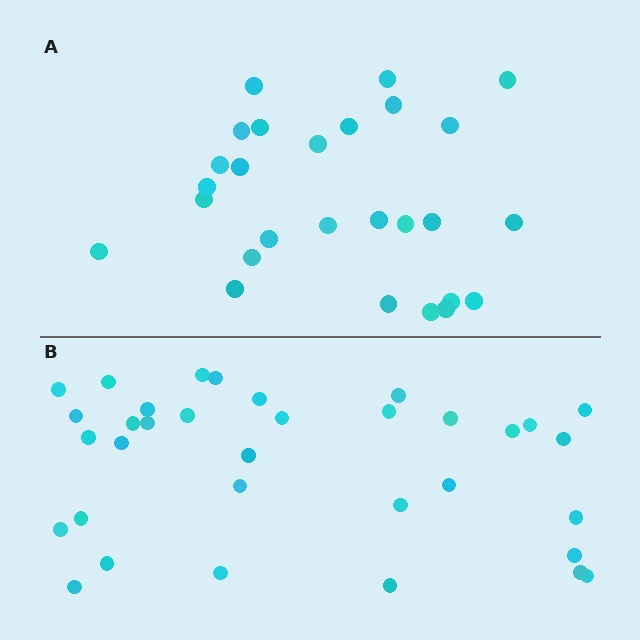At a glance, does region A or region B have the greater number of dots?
Region B (the bottom region) has more dots.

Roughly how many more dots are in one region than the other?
Region B has roughly 8 or so more dots than region A.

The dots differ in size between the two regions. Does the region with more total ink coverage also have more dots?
No. Region A has more total ink coverage because its dots are larger, but region B actually contains more individual dots. Total area can be misleading — the number of items is what matters here.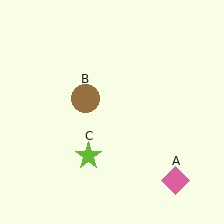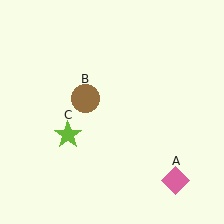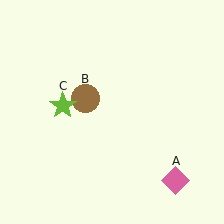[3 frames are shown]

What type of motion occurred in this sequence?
The lime star (object C) rotated clockwise around the center of the scene.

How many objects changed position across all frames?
1 object changed position: lime star (object C).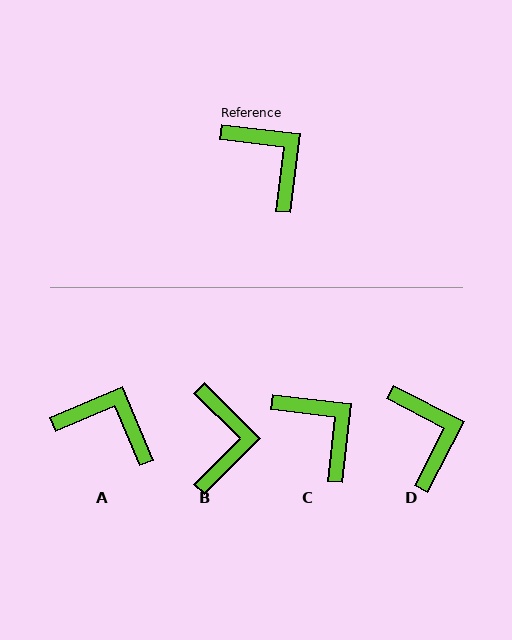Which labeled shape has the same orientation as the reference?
C.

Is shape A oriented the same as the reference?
No, it is off by about 29 degrees.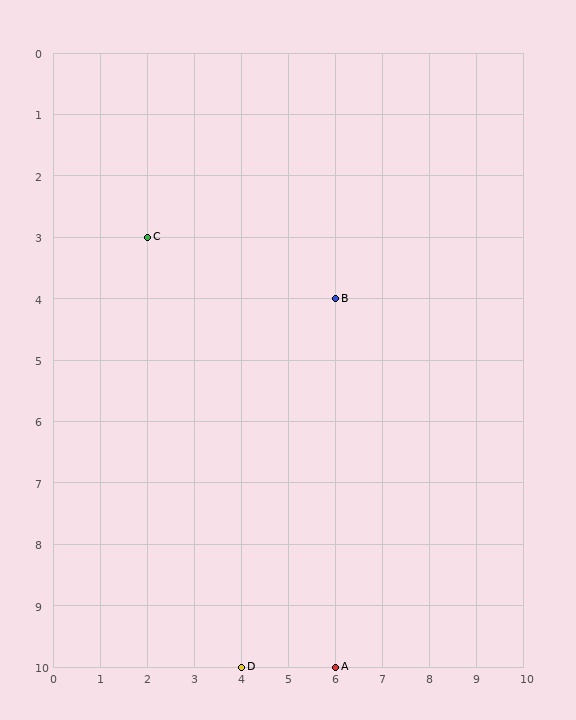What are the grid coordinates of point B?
Point B is at grid coordinates (6, 4).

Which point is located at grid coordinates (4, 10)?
Point D is at (4, 10).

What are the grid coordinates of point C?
Point C is at grid coordinates (2, 3).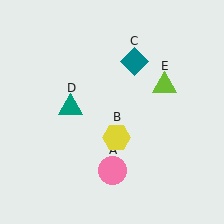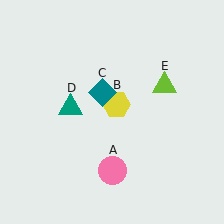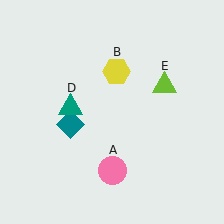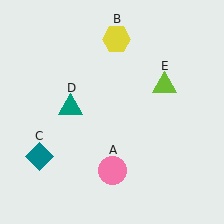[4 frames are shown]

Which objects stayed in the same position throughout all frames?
Pink circle (object A) and teal triangle (object D) and lime triangle (object E) remained stationary.